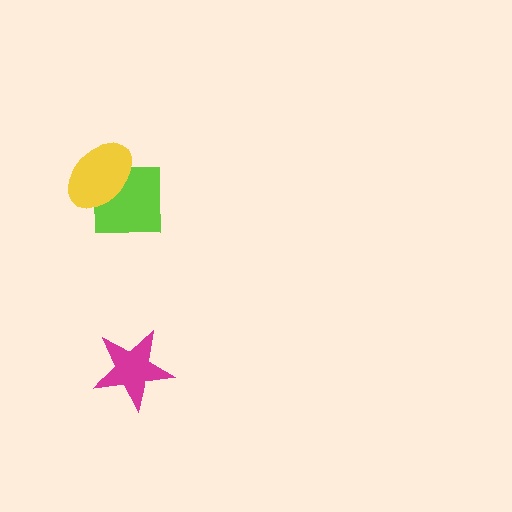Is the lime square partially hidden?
Yes, it is partially covered by another shape.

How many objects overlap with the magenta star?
0 objects overlap with the magenta star.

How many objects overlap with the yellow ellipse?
1 object overlaps with the yellow ellipse.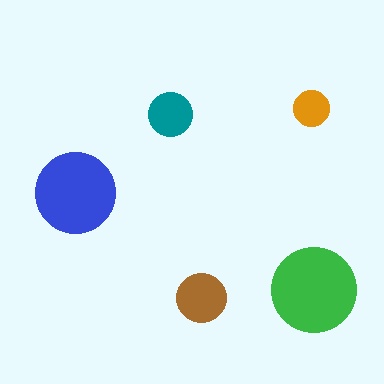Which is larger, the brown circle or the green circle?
The green one.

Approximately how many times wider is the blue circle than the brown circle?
About 1.5 times wider.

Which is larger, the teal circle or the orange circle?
The teal one.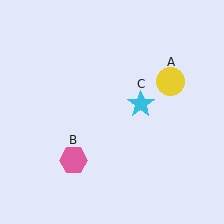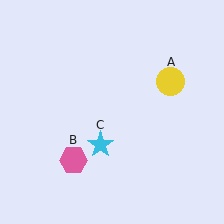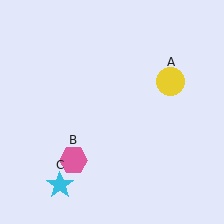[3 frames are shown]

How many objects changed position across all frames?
1 object changed position: cyan star (object C).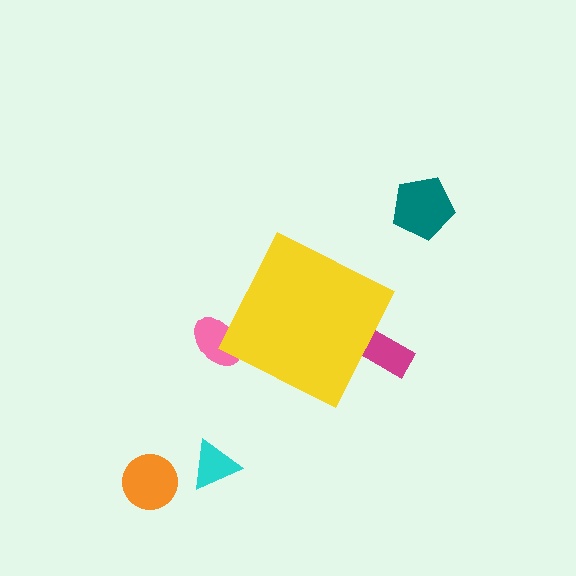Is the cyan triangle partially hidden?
No, the cyan triangle is fully visible.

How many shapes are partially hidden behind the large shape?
2 shapes are partially hidden.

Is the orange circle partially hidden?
No, the orange circle is fully visible.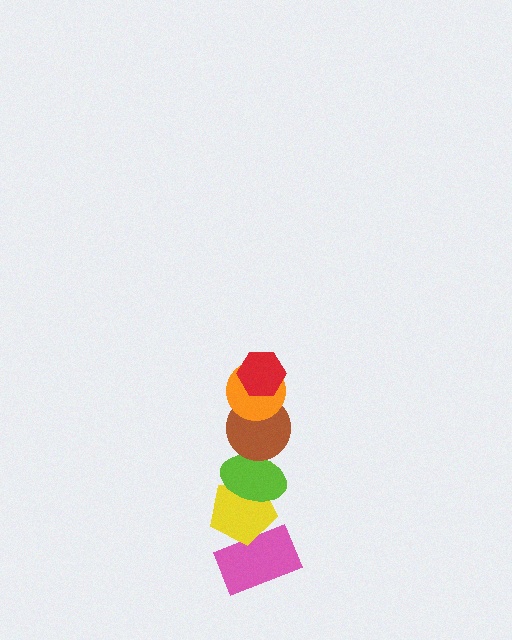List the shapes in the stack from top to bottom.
From top to bottom: the red hexagon, the orange circle, the brown circle, the lime ellipse, the yellow pentagon, the pink rectangle.